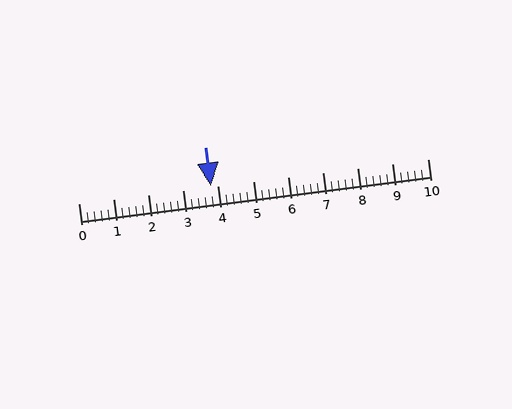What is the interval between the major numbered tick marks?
The major tick marks are spaced 1 units apart.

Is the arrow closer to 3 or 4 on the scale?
The arrow is closer to 4.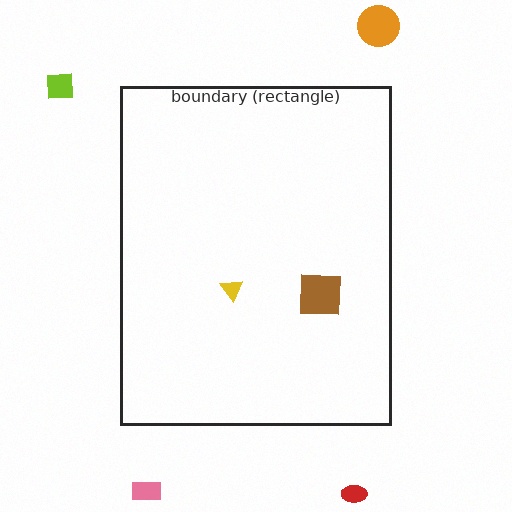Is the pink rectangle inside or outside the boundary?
Outside.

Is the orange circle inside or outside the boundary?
Outside.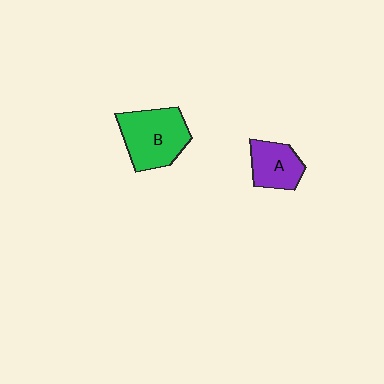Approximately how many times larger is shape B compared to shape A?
Approximately 1.6 times.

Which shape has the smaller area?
Shape A (purple).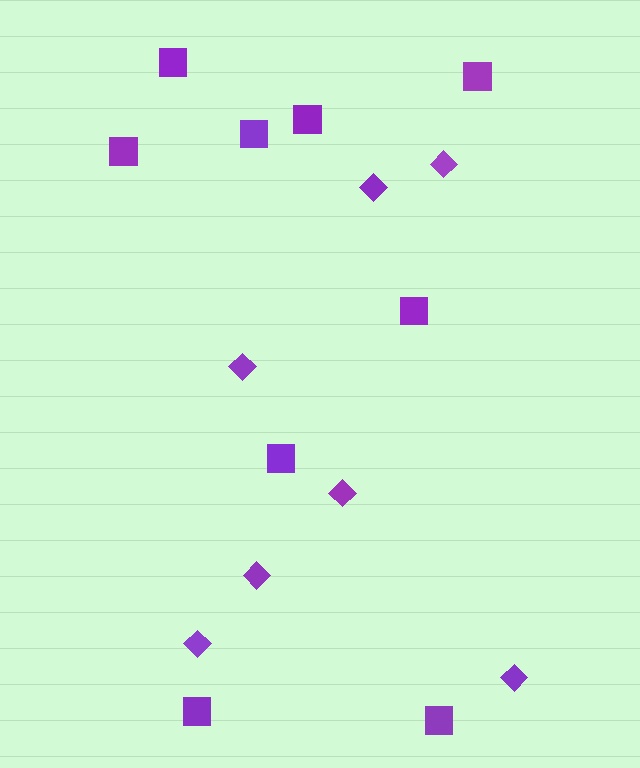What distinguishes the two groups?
There are 2 groups: one group of squares (9) and one group of diamonds (7).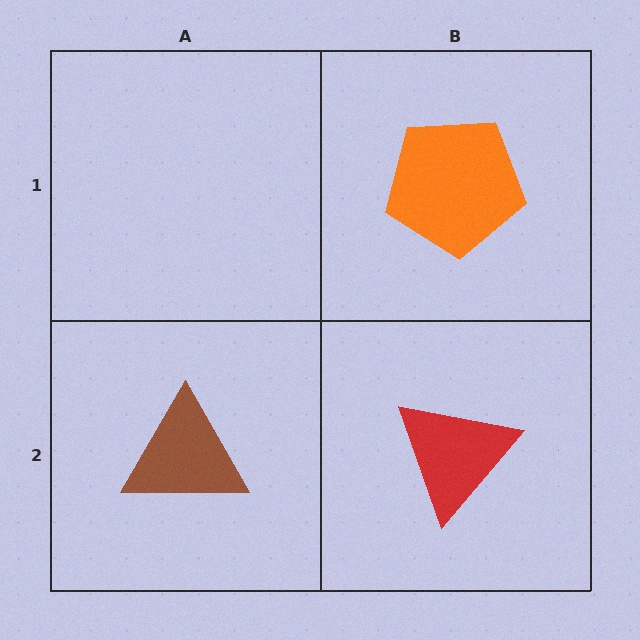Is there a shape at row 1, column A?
No, that cell is empty.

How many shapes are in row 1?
1 shape.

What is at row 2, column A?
A brown triangle.